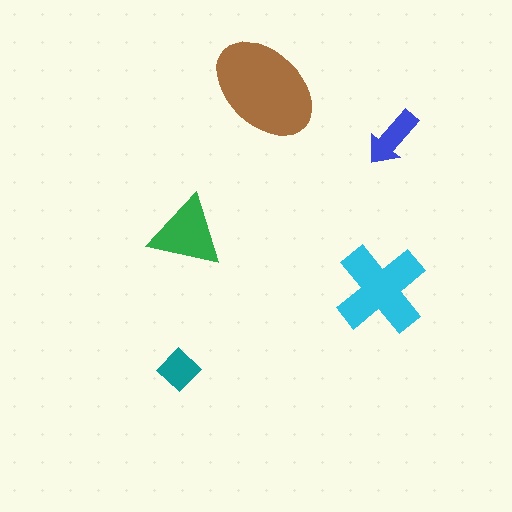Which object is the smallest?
The teal diamond.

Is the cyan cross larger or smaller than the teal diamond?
Larger.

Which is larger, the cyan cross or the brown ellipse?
The brown ellipse.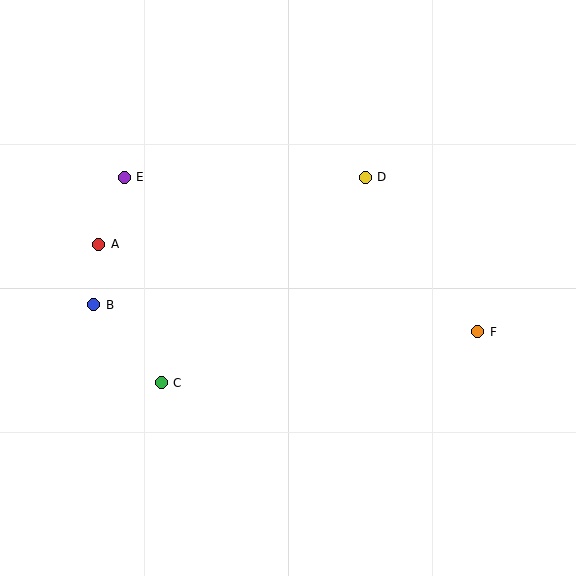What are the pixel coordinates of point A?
Point A is at (99, 244).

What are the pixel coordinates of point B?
Point B is at (94, 305).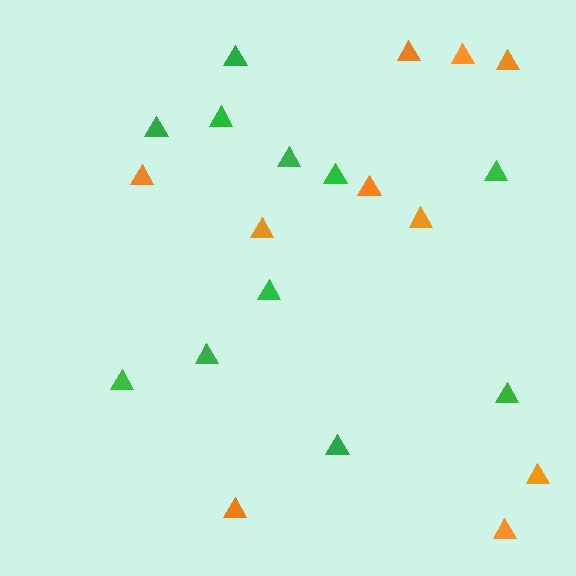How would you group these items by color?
There are 2 groups: one group of orange triangles (10) and one group of green triangles (11).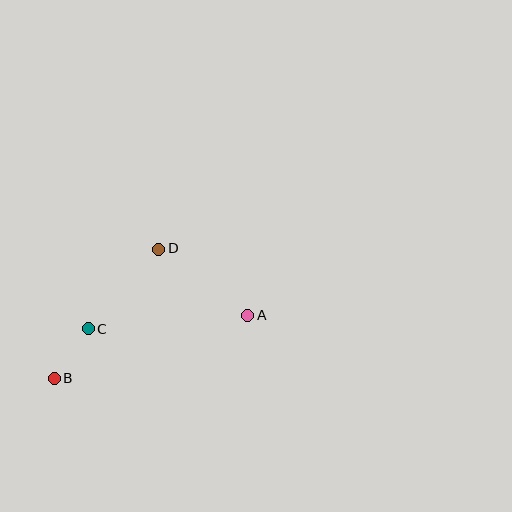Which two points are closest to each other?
Points B and C are closest to each other.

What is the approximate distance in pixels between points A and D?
The distance between A and D is approximately 111 pixels.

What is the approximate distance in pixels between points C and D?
The distance between C and D is approximately 106 pixels.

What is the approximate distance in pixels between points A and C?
The distance between A and C is approximately 160 pixels.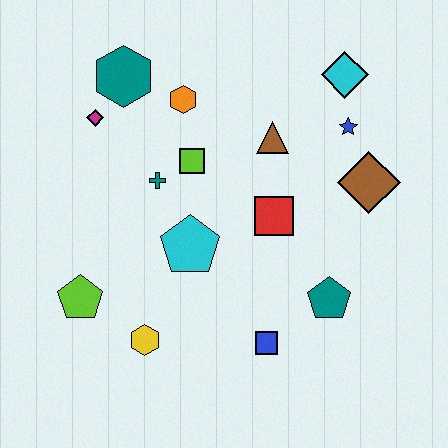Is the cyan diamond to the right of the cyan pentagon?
Yes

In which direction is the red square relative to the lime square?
The red square is to the right of the lime square.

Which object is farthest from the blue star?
The lime pentagon is farthest from the blue star.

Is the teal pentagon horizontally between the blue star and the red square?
Yes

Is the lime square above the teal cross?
Yes